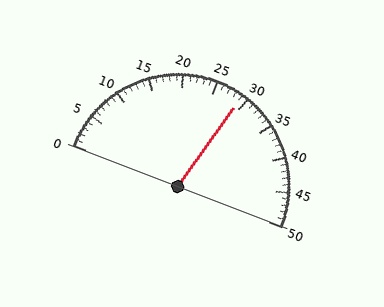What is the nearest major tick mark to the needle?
The nearest major tick mark is 30.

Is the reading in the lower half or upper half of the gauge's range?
The reading is in the upper half of the range (0 to 50).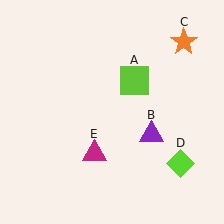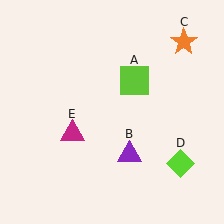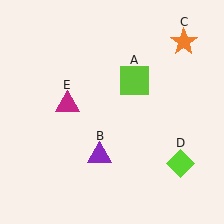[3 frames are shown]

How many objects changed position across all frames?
2 objects changed position: purple triangle (object B), magenta triangle (object E).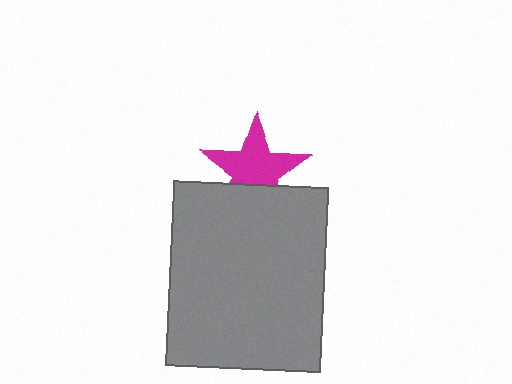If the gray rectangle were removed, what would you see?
You would see the complete magenta star.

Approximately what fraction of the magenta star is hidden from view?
Roughly 30% of the magenta star is hidden behind the gray rectangle.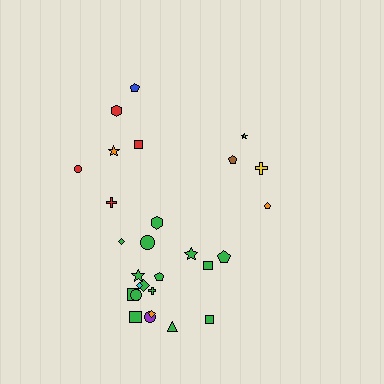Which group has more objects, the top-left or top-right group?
The top-left group.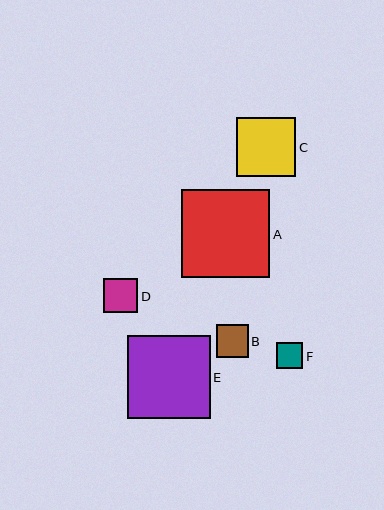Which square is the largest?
Square A is the largest with a size of approximately 88 pixels.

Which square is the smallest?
Square F is the smallest with a size of approximately 26 pixels.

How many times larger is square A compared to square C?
Square A is approximately 1.5 times the size of square C.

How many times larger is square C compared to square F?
Square C is approximately 2.3 times the size of square F.